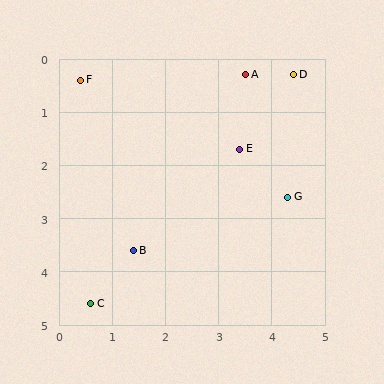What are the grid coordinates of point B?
Point B is at approximately (1.4, 3.6).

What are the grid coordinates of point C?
Point C is at approximately (0.6, 4.6).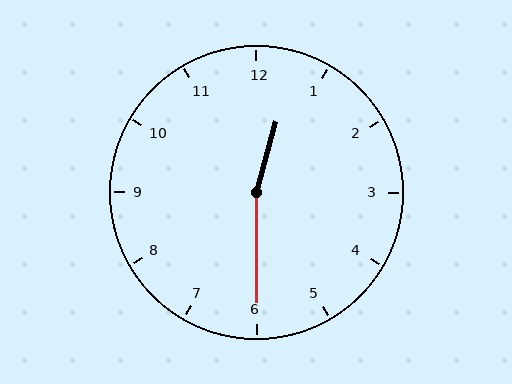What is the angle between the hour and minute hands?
Approximately 165 degrees.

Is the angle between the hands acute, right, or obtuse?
It is obtuse.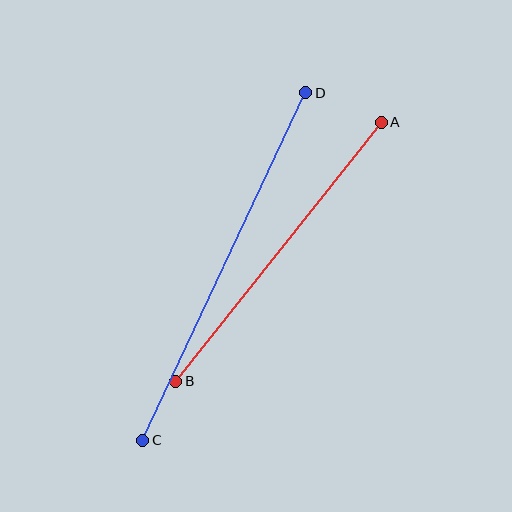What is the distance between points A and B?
The distance is approximately 331 pixels.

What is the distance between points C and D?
The distance is approximately 384 pixels.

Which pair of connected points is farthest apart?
Points C and D are farthest apart.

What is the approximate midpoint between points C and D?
The midpoint is at approximately (224, 266) pixels.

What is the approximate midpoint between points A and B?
The midpoint is at approximately (278, 252) pixels.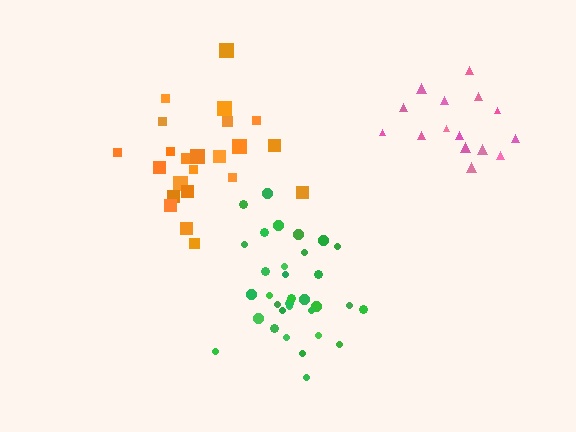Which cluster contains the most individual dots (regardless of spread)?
Green (33).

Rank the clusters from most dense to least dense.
green, pink, orange.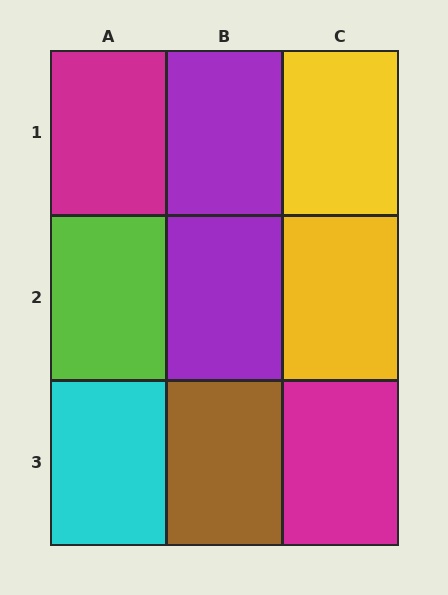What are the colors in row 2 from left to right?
Lime, purple, yellow.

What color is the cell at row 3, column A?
Cyan.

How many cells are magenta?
2 cells are magenta.